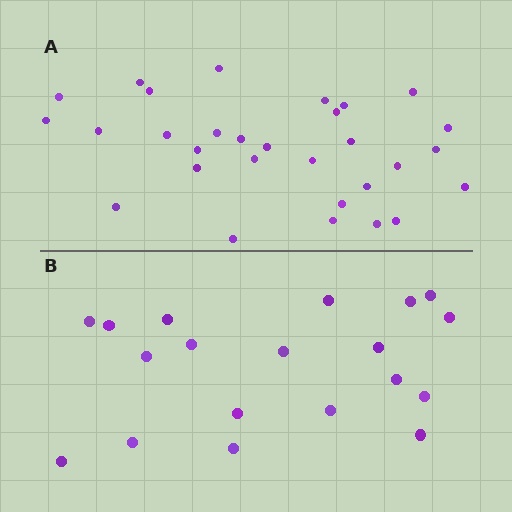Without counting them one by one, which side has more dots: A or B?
Region A (the top region) has more dots.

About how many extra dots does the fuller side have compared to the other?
Region A has roughly 12 or so more dots than region B.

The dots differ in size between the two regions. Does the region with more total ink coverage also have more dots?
No. Region B has more total ink coverage because its dots are larger, but region A actually contains more individual dots. Total area can be misleading — the number of items is what matters here.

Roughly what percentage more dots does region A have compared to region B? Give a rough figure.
About 60% more.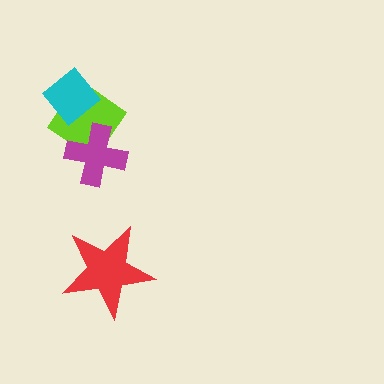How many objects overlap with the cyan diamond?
1 object overlaps with the cyan diamond.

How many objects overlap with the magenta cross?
1 object overlaps with the magenta cross.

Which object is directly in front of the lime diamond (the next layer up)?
The cyan diamond is directly in front of the lime diamond.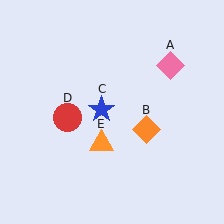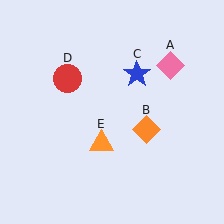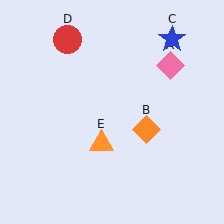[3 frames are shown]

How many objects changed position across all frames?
2 objects changed position: blue star (object C), red circle (object D).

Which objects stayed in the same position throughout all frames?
Pink diamond (object A) and orange diamond (object B) and orange triangle (object E) remained stationary.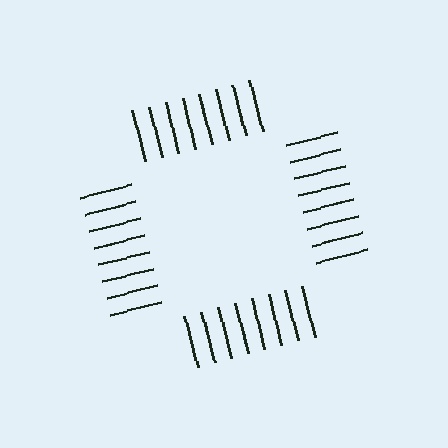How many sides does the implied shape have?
4 sides — the line-ends trace a square.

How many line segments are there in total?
32 — 8 along each of the 4 edges.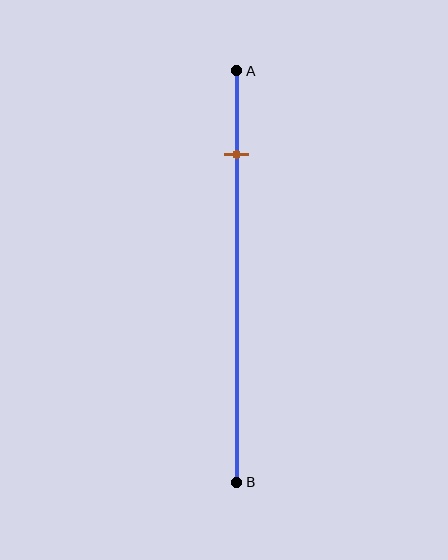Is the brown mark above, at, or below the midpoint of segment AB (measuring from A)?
The brown mark is above the midpoint of segment AB.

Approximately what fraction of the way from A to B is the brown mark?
The brown mark is approximately 20% of the way from A to B.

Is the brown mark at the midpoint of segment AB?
No, the mark is at about 20% from A, not at the 50% midpoint.